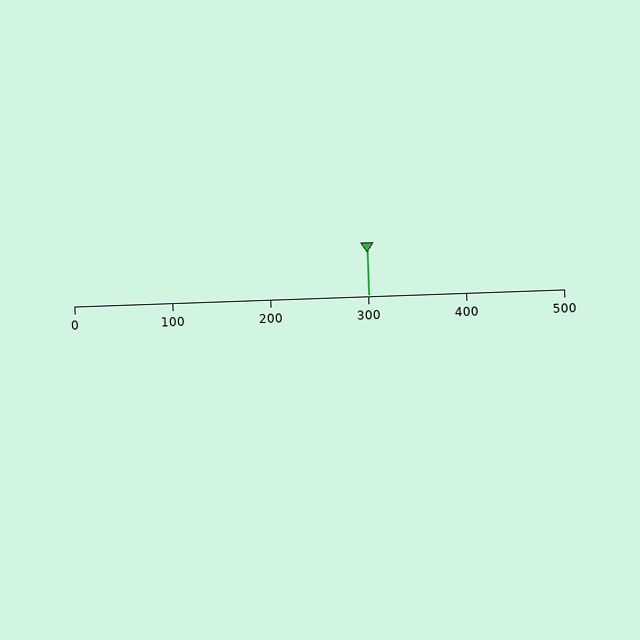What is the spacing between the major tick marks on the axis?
The major ticks are spaced 100 apart.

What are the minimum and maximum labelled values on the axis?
The axis runs from 0 to 500.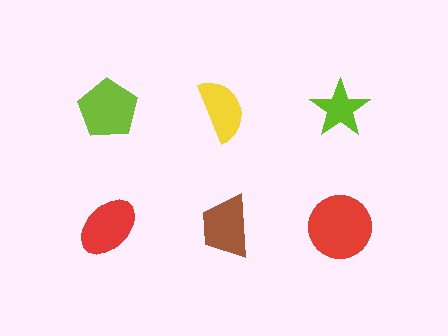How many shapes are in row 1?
3 shapes.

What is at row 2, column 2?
A brown trapezoid.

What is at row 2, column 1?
A red ellipse.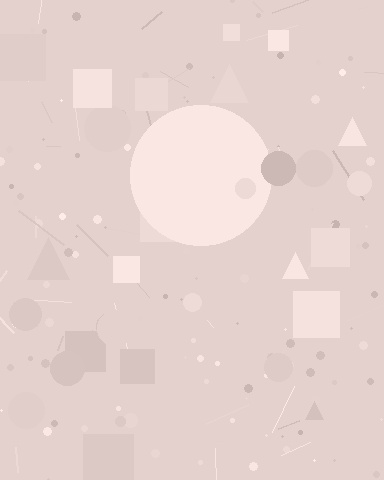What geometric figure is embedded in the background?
A circle is embedded in the background.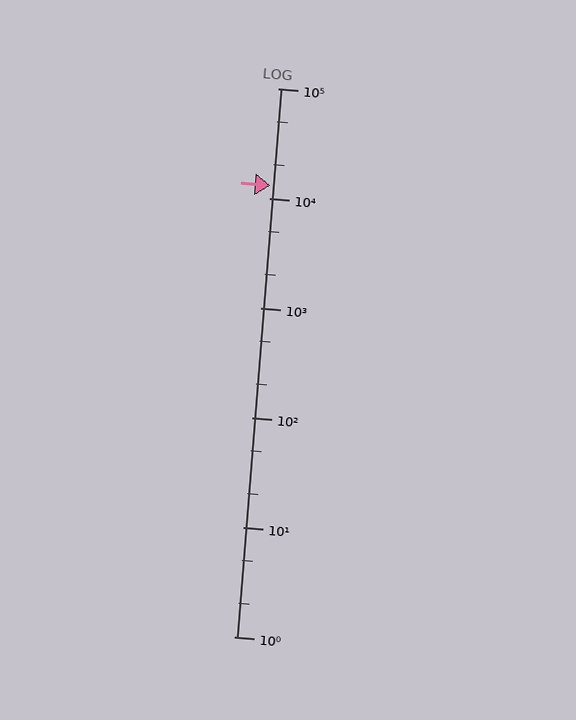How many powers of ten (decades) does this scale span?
The scale spans 5 decades, from 1 to 100000.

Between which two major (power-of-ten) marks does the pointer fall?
The pointer is between 10000 and 100000.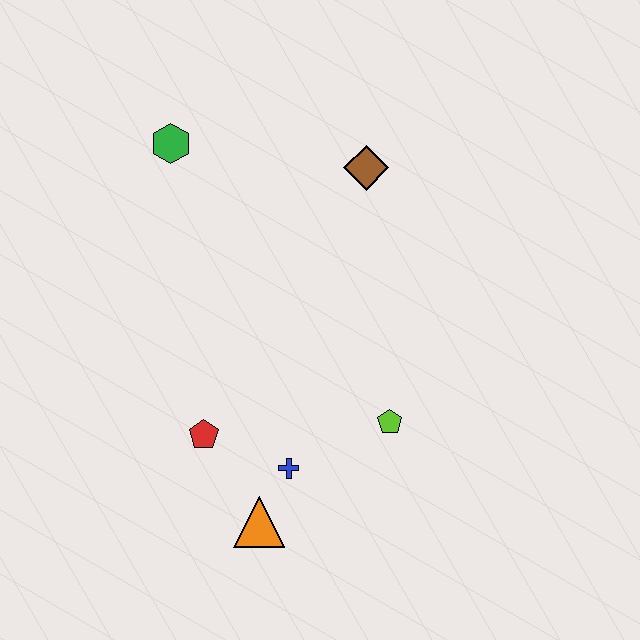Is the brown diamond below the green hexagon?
Yes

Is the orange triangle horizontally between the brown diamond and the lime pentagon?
No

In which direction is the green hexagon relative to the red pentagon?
The green hexagon is above the red pentagon.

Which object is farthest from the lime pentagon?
The green hexagon is farthest from the lime pentagon.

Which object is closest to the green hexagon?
The brown diamond is closest to the green hexagon.